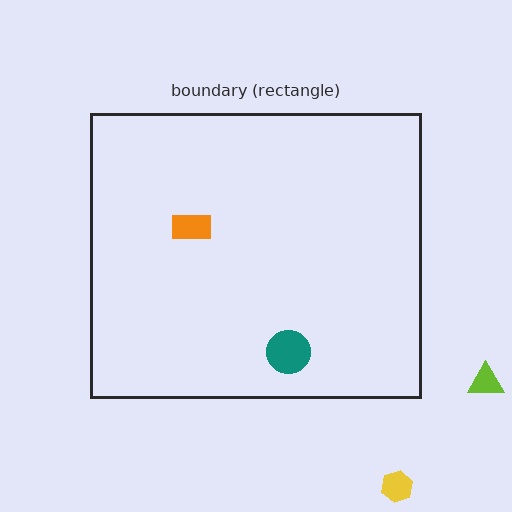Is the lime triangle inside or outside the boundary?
Outside.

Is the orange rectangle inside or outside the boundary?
Inside.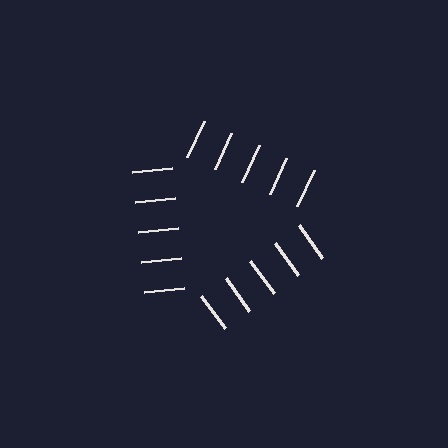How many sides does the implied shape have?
3 sides — the line-ends trace a triangle.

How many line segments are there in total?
15 — 5 along each of the 3 edges.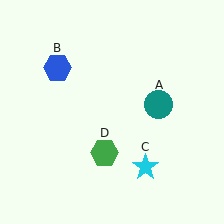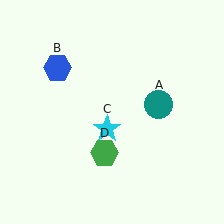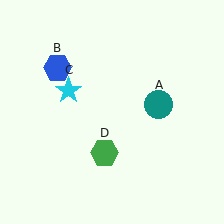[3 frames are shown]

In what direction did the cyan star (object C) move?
The cyan star (object C) moved up and to the left.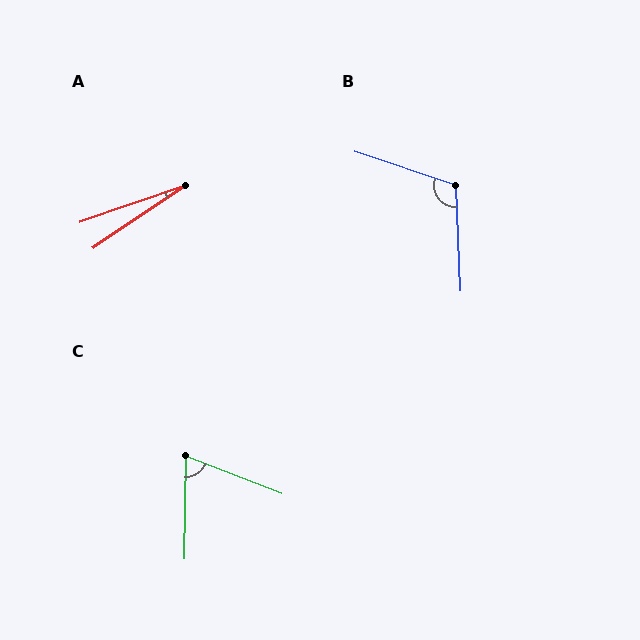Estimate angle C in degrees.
Approximately 70 degrees.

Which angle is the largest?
B, at approximately 111 degrees.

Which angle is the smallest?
A, at approximately 15 degrees.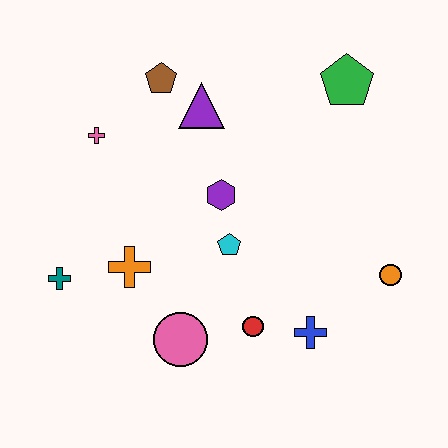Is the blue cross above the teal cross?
No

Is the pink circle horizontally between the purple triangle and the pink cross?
Yes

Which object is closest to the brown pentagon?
The purple triangle is closest to the brown pentagon.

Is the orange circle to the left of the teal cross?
No